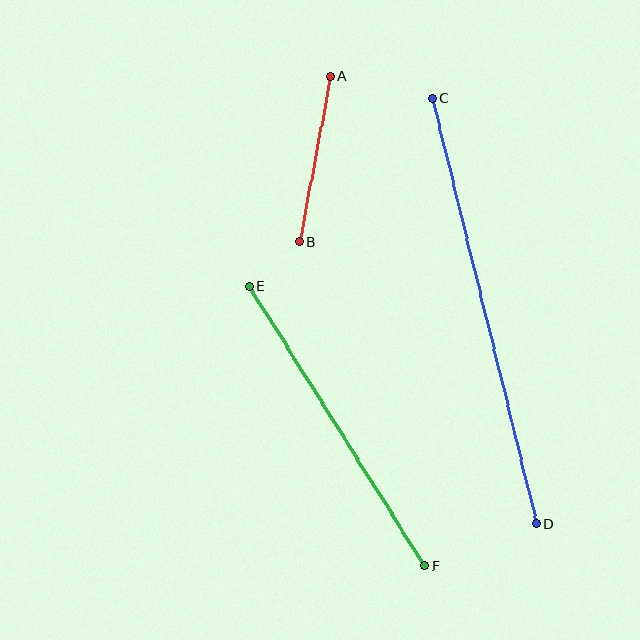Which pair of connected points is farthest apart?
Points C and D are farthest apart.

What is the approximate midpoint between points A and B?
The midpoint is at approximately (315, 159) pixels.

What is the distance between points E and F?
The distance is approximately 330 pixels.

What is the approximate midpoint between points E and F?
The midpoint is at approximately (337, 426) pixels.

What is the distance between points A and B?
The distance is approximately 168 pixels.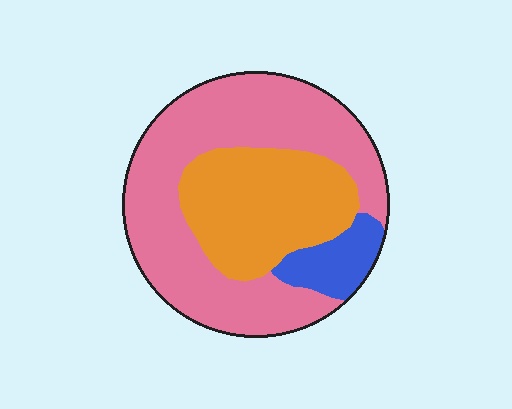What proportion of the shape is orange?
Orange covers roughly 30% of the shape.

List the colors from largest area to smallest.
From largest to smallest: pink, orange, blue.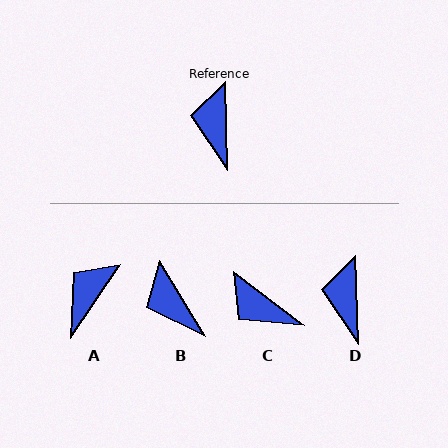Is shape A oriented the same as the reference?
No, it is off by about 36 degrees.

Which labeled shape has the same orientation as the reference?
D.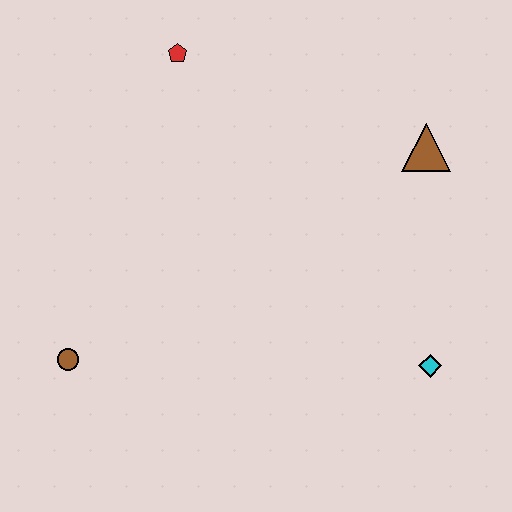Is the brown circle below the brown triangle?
Yes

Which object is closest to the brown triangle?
The cyan diamond is closest to the brown triangle.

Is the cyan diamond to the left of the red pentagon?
No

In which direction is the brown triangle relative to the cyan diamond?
The brown triangle is above the cyan diamond.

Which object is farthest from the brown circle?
The brown triangle is farthest from the brown circle.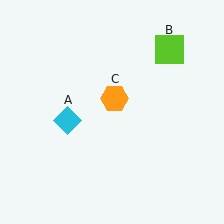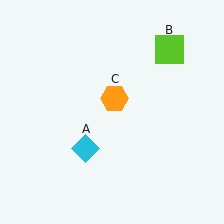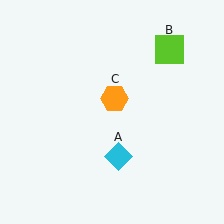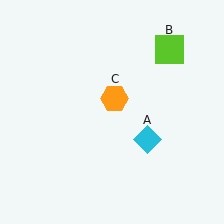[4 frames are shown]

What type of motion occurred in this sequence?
The cyan diamond (object A) rotated counterclockwise around the center of the scene.